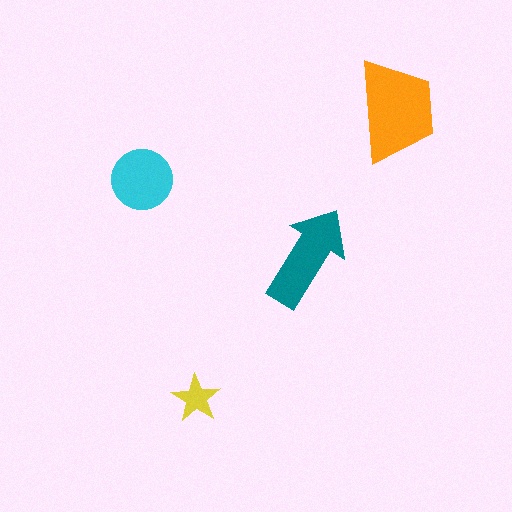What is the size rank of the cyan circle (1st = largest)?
3rd.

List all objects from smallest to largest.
The yellow star, the cyan circle, the teal arrow, the orange trapezoid.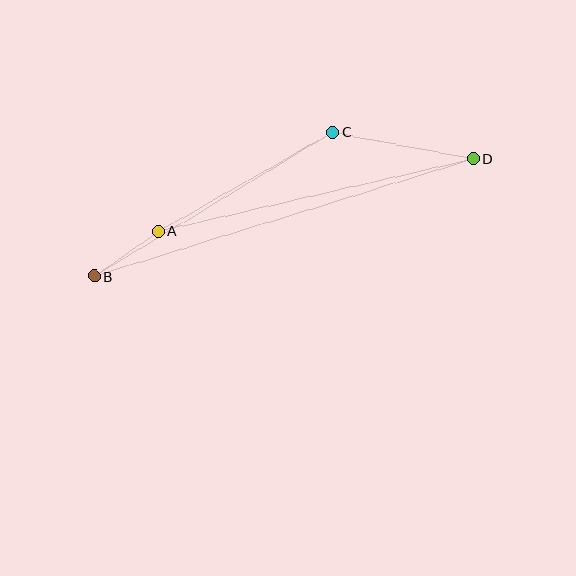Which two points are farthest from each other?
Points B and D are farthest from each other.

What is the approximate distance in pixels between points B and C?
The distance between B and C is approximately 278 pixels.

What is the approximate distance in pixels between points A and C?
The distance between A and C is approximately 200 pixels.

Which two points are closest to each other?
Points A and B are closest to each other.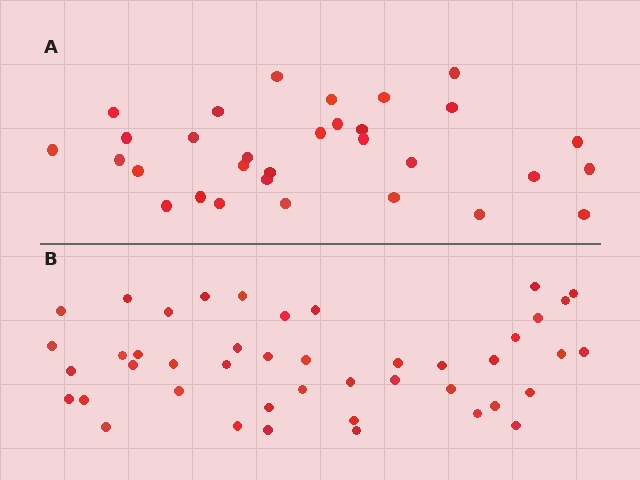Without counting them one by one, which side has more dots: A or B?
Region B (the bottom region) has more dots.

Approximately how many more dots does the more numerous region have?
Region B has approximately 15 more dots than region A.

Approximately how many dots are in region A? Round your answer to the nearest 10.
About 30 dots. (The exact count is 31, which rounds to 30.)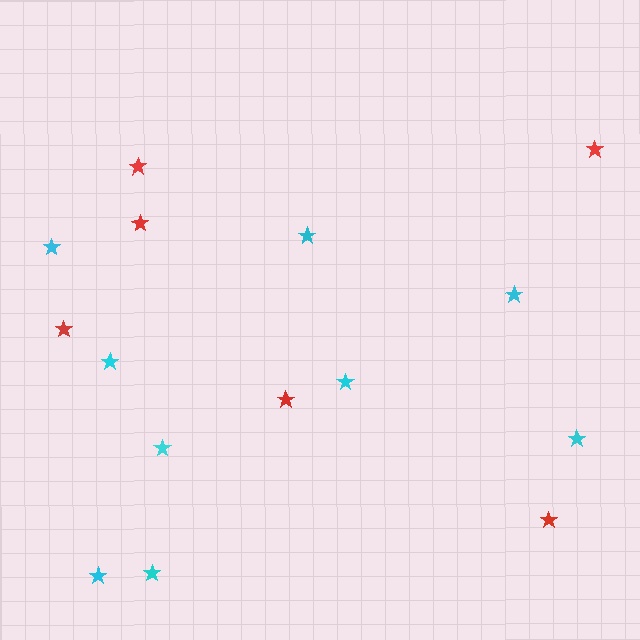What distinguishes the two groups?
There are 2 groups: one group of cyan stars (9) and one group of red stars (6).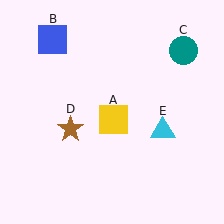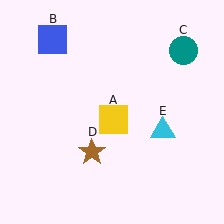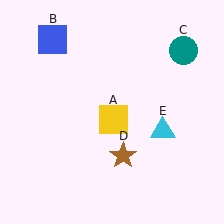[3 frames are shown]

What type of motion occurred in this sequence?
The brown star (object D) rotated counterclockwise around the center of the scene.